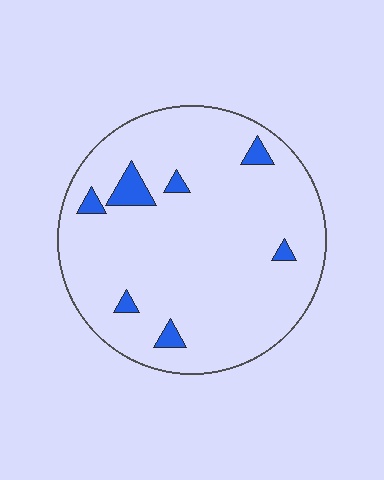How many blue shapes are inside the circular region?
7.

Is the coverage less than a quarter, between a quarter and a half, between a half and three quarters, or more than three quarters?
Less than a quarter.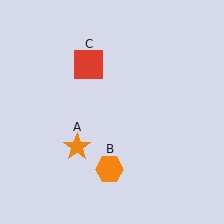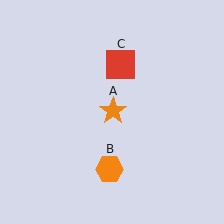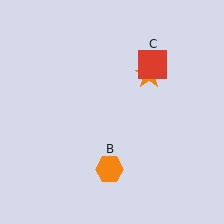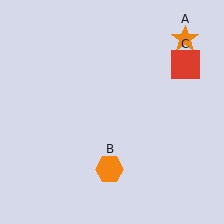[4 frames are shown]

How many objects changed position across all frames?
2 objects changed position: orange star (object A), red square (object C).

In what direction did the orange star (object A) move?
The orange star (object A) moved up and to the right.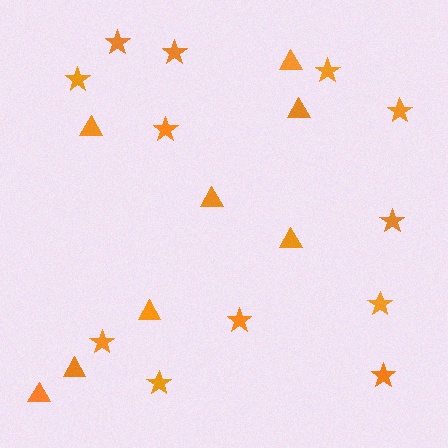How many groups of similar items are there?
There are 2 groups: one group of triangles (8) and one group of stars (12).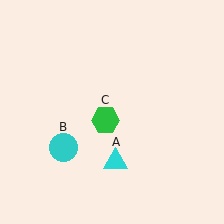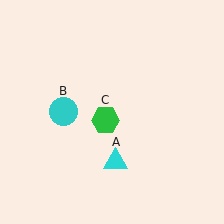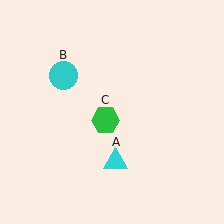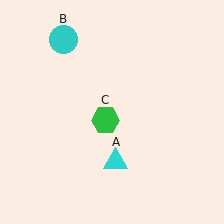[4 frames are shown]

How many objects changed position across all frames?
1 object changed position: cyan circle (object B).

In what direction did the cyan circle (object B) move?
The cyan circle (object B) moved up.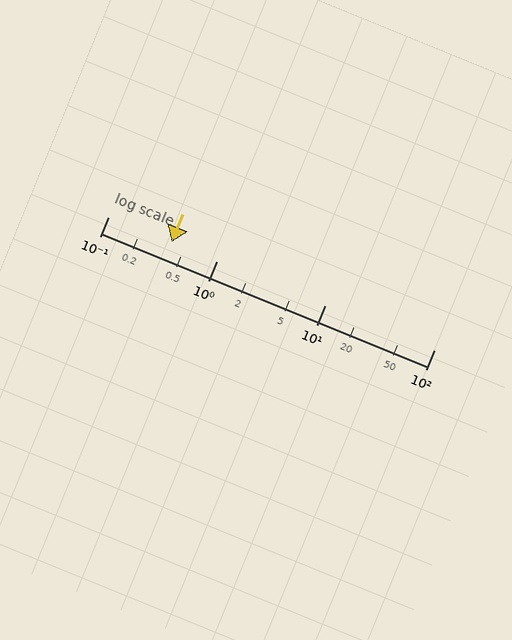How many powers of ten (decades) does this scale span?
The scale spans 3 decades, from 0.1 to 100.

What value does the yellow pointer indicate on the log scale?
The pointer indicates approximately 0.38.